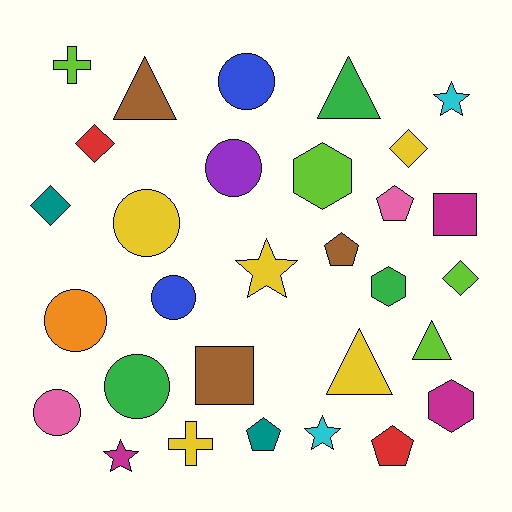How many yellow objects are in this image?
There are 5 yellow objects.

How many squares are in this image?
There are 2 squares.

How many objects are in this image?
There are 30 objects.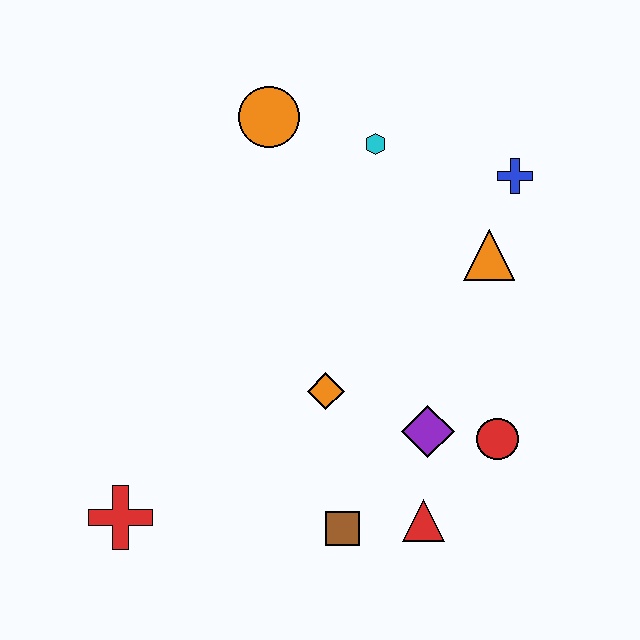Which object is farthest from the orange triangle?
The red cross is farthest from the orange triangle.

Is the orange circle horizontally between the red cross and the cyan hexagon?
Yes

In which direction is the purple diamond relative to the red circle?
The purple diamond is to the left of the red circle.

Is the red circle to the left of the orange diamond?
No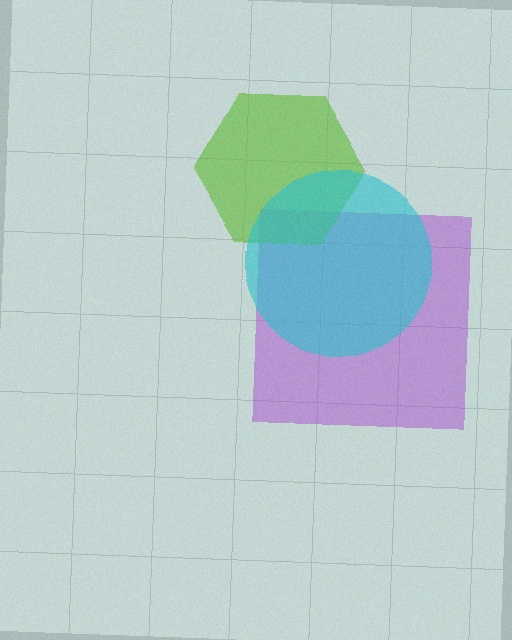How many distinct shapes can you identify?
There are 3 distinct shapes: a purple square, a lime hexagon, a cyan circle.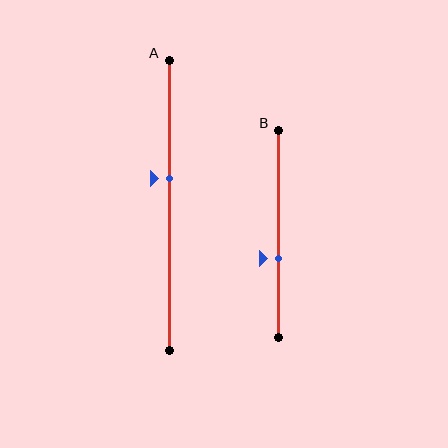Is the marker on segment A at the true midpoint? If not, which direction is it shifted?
No, the marker on segment A is shifted upward by about 9% of the segment length.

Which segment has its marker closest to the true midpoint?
Segment A has its marker closest to the true midpoint.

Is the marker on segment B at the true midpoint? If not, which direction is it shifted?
No, the marker on segment B is shifted downward by about 12% of the segment length.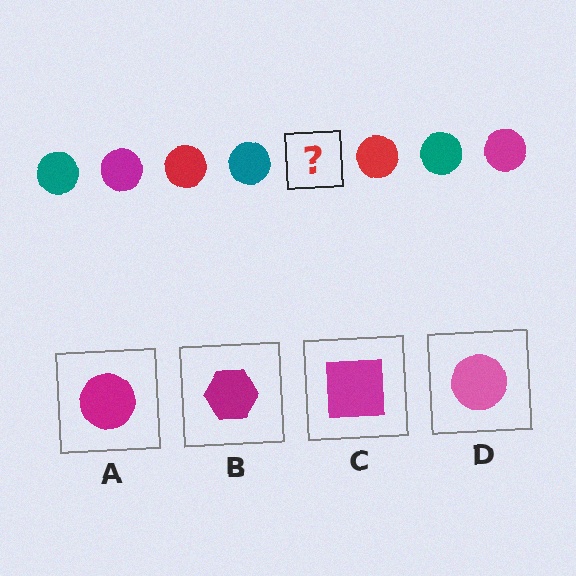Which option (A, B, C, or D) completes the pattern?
A.